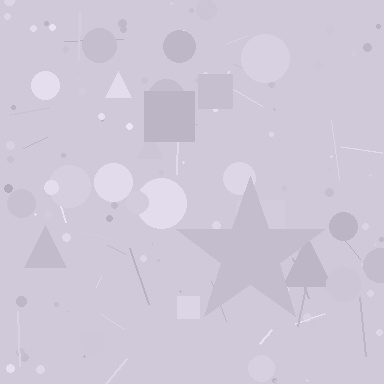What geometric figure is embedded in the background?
A star is embedded in the background.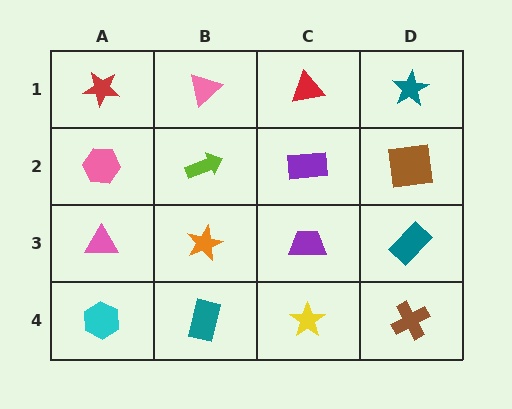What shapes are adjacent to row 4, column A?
A pink triangle (row 3, column A), a teal rectangle (row 4, column B).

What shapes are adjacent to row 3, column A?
A pink hexagon (row 2, column A), a cyan hexagon (row 4, column A), an orange star (row 3, column B).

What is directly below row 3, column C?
A yellow star.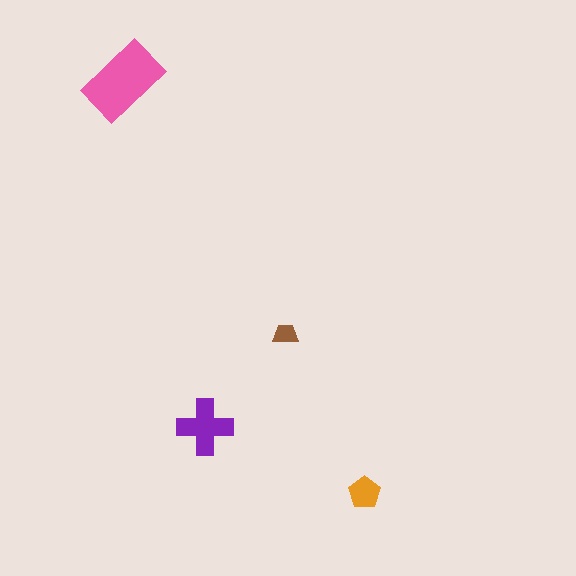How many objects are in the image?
There are 4 objects in the image.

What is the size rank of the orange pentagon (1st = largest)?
3rd.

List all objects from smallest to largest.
The brown trapezoid, the orange pentagon, the purple cross, the pink rectangle.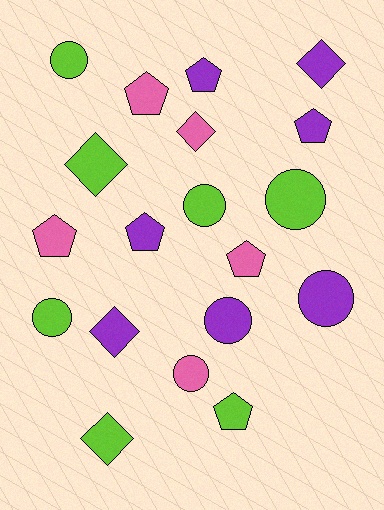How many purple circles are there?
There are 2 purple circles.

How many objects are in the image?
There are 19 objects.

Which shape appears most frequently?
Circle, with 7 objects.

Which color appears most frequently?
Lime, with 7 objects.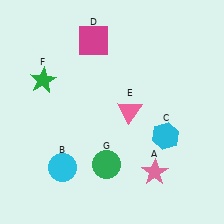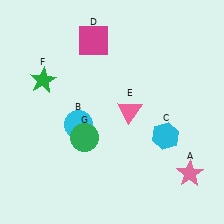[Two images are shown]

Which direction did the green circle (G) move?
The green circle (G) moved up.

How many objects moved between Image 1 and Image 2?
3 objects moved between the two images.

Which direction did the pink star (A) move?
The pink star (A) moved right.